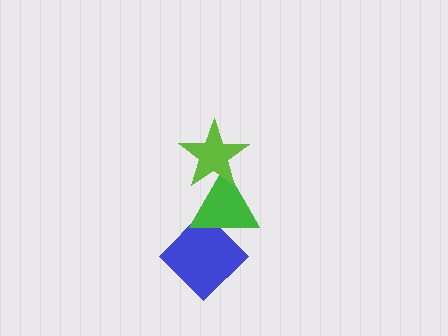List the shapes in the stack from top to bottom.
From top to bottom: the lime star, the green triangle, the blue diamond.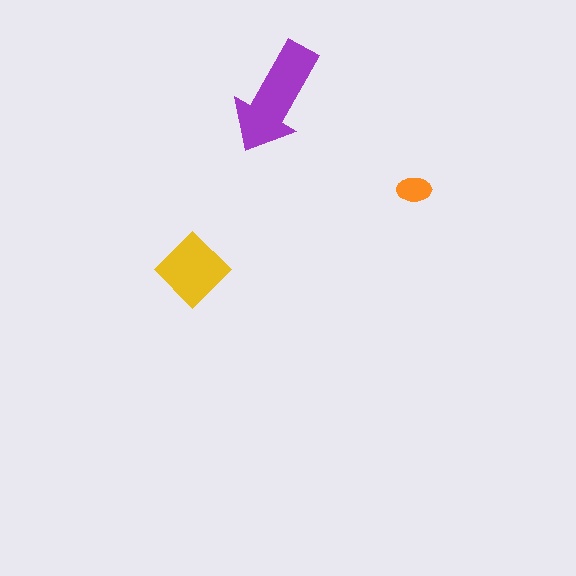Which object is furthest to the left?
The yellow diamond is leftmost.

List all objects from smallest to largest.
The orange ellipse, the yellow diamond, the purple arrow.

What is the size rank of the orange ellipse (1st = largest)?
3rd.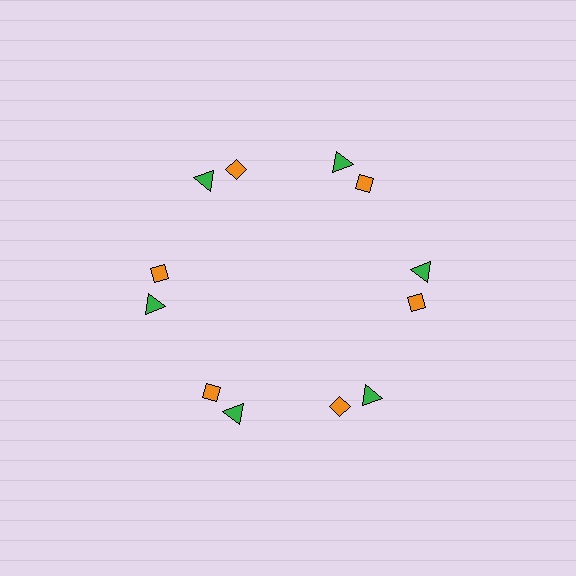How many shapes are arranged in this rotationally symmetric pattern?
There are 12 shapes, arranged in 6 groups of 2.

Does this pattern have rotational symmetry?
Yes, this pattern has 6-fold rotational symmetry. It looks the same after rotating 60 degrees around the center.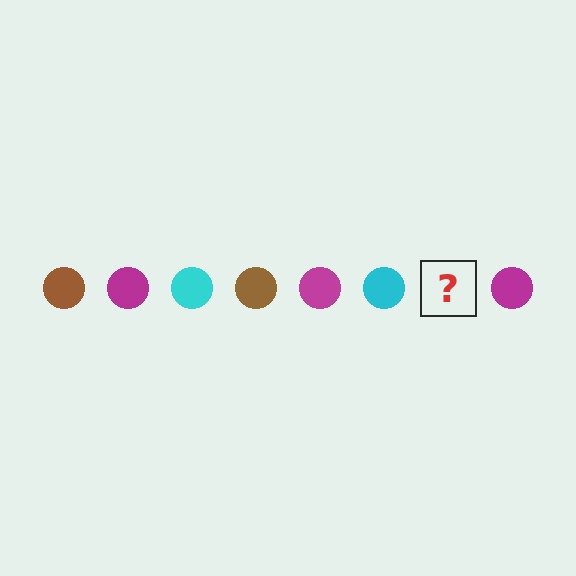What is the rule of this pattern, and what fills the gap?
The rule is that the pattern cycles through brown, magenta, cyan circles. The gap should be filled with a brown circle.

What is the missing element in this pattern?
The missing element is a brown circle.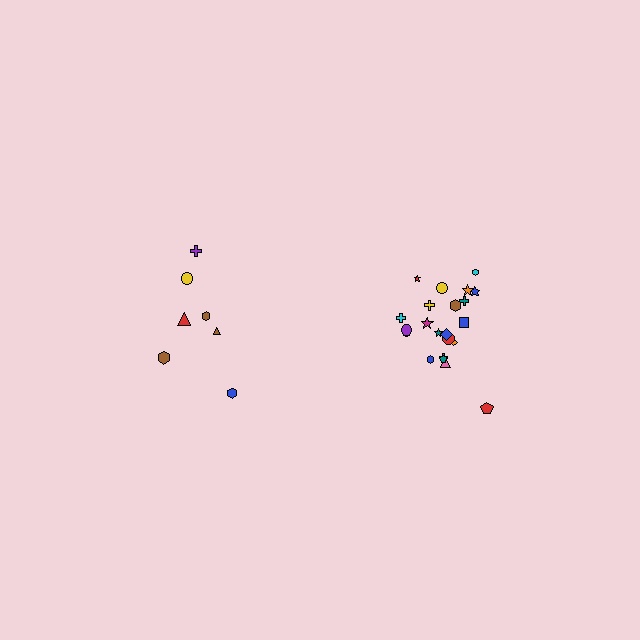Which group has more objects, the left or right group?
The right group.